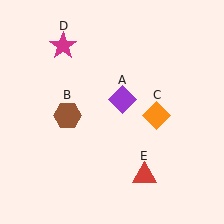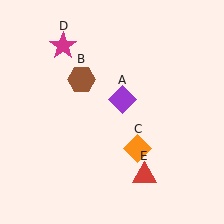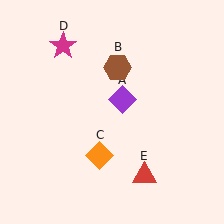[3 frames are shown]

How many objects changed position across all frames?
2 objects changed position: brown hexagon (object B), orange diamond (object C).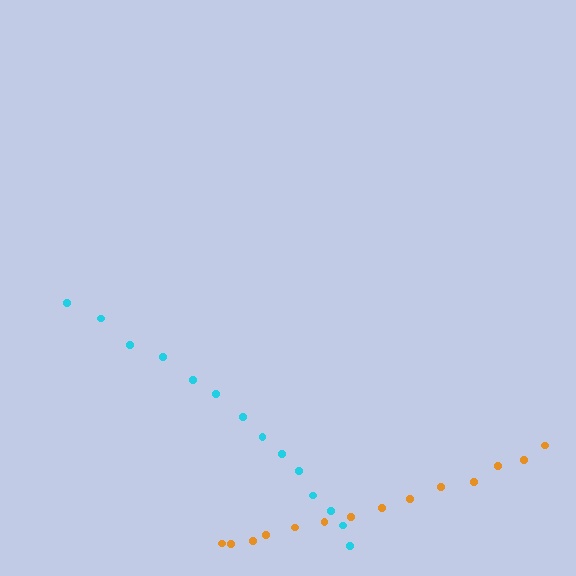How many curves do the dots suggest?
There are 2 distinct paths.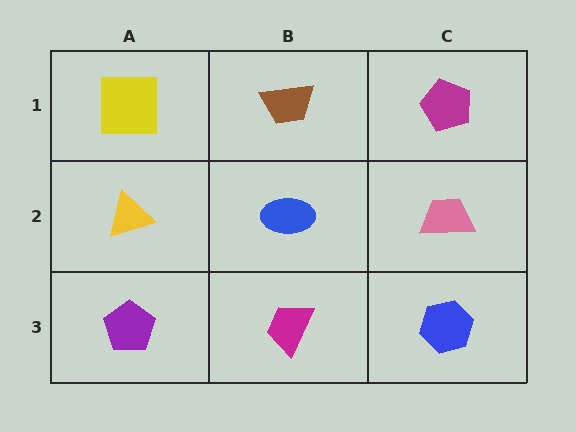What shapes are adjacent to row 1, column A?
A yellow triangle (row 2, column A), a brown trapezoid (row 1, column B).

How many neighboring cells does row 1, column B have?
3.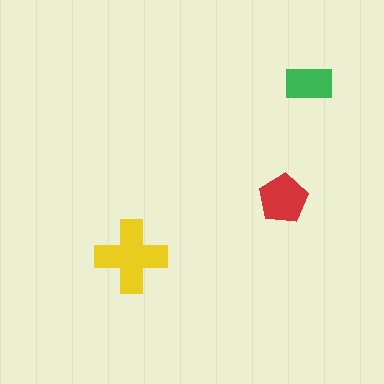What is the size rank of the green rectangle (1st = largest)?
3rd.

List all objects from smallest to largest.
The green rectangle, the red pentagon, the yellow cross.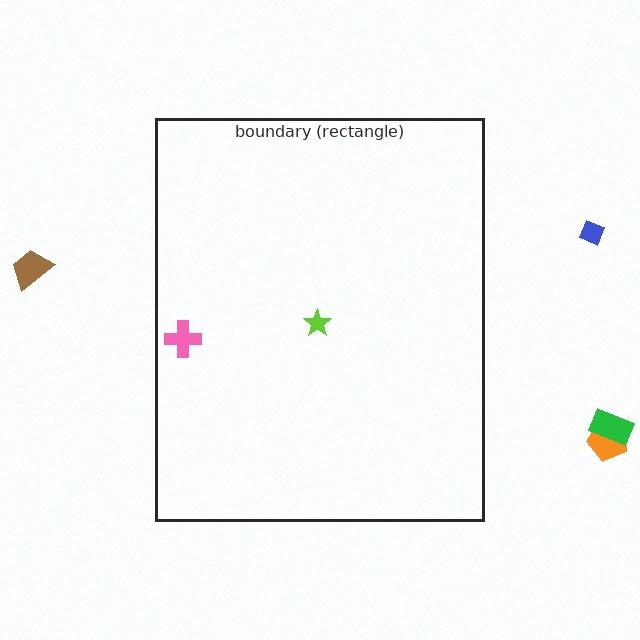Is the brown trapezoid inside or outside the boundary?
Outside.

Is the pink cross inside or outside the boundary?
Inside.